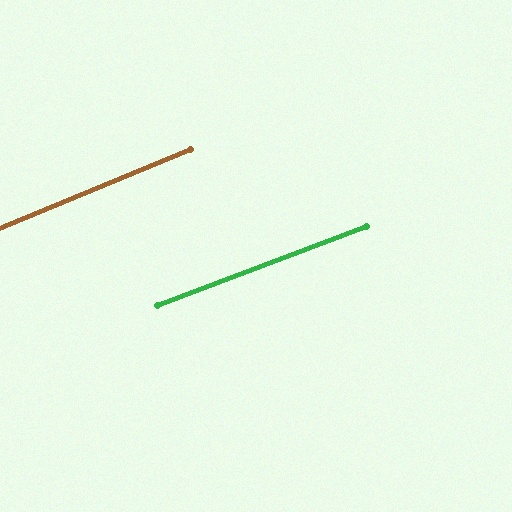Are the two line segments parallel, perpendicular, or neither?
Parallel — their directions differ by only 1.9°.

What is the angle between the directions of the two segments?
Approximately 2 degrees.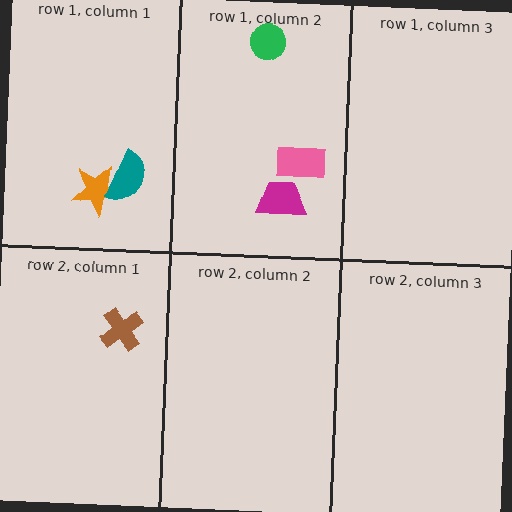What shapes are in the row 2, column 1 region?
The brown cross.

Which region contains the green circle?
The row 1, column 2 region.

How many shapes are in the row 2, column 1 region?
1.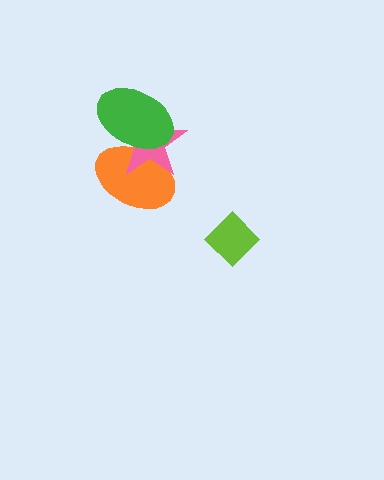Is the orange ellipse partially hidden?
Yes, it is partially covered by another shape.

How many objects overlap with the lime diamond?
0 objects overlap with the lime diamond.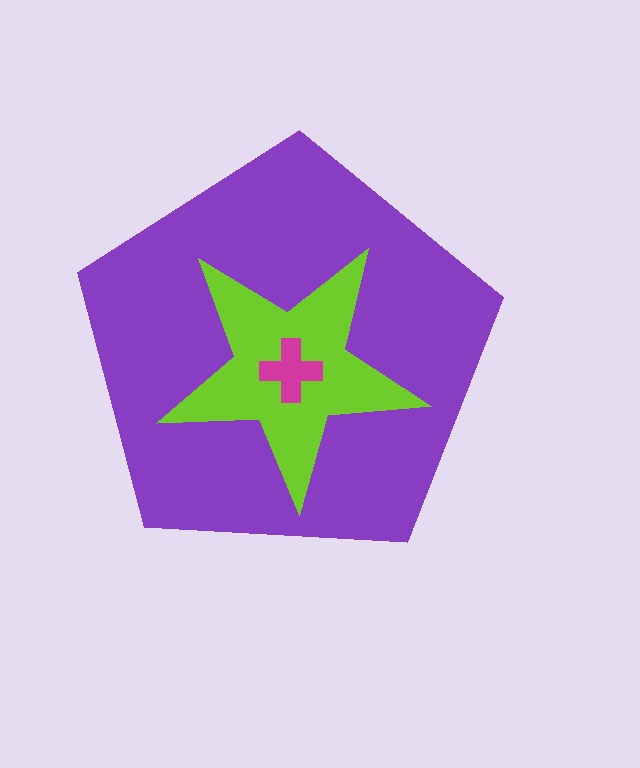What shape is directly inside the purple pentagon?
The lime star.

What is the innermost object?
The magenta cross.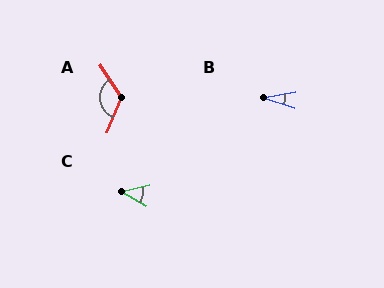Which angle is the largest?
A, at approximately 125 degrees.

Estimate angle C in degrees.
Approximately 44 degrees.